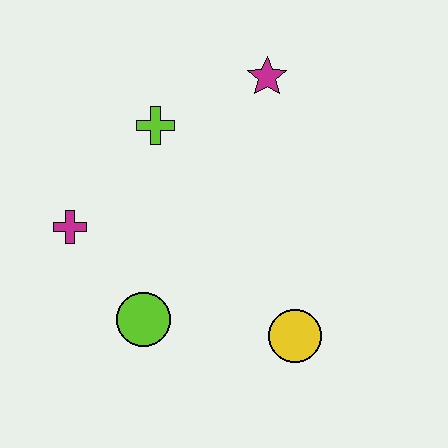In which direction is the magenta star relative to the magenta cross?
The magenta star is to the right of the magenta cross.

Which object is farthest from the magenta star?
The lime circle is farthest from the magenta star.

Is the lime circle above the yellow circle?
Yes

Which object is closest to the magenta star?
The lime cross is closest to the magenta star.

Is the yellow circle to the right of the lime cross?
Yes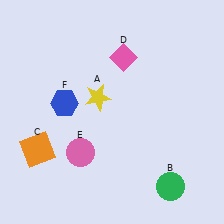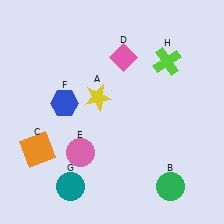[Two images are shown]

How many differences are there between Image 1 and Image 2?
There are 2 differences between the two images.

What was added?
A teal circle (G), a lime cross (H) were added in Image 2.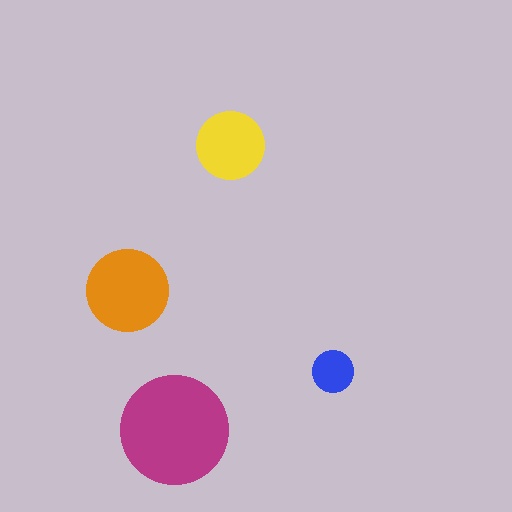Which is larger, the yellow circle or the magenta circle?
The magenta one.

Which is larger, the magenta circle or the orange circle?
The magenta one.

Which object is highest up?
The yellow circle is topmost.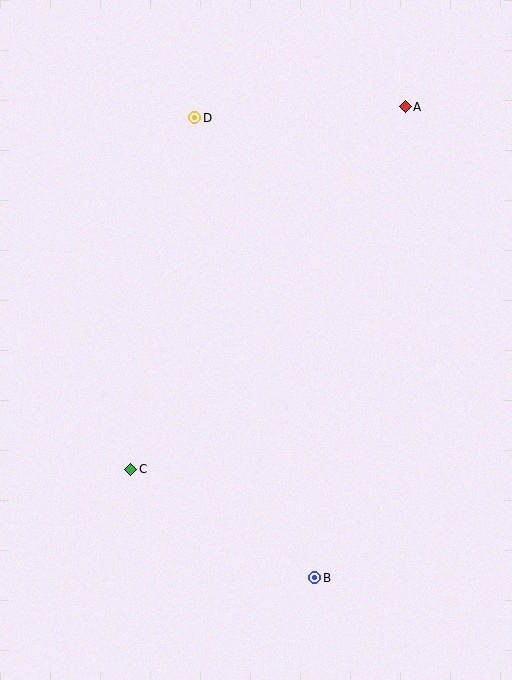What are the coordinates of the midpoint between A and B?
The midpoint between A and B is at (360, 342).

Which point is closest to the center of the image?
Point C at (131, 469) is closest to the center.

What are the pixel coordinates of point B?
Point B is at (315, 578).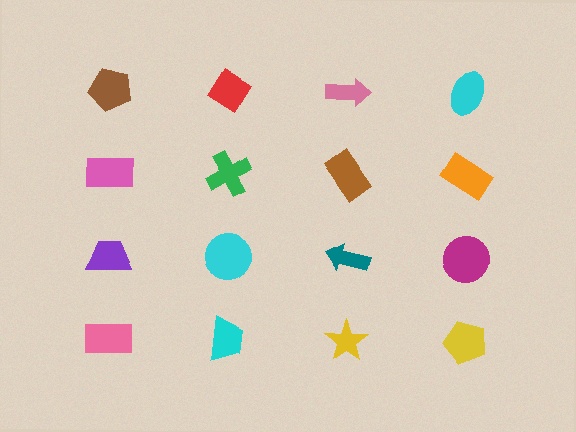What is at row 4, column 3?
A yellow star.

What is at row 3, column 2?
A cyan circle.